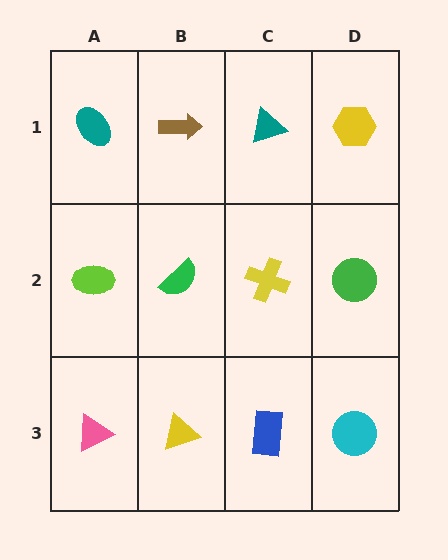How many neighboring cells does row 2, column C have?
4.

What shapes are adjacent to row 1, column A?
A lime ellipse (row 2, column A), a brown arrow (row 1, column B).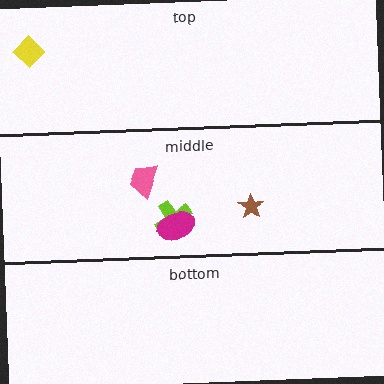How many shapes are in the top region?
1.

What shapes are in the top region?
The yellow diamond.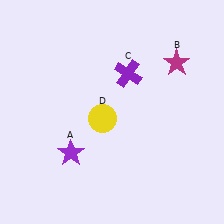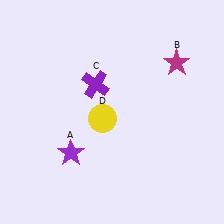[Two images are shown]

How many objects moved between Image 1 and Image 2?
1 object moved between the two images.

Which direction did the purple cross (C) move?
The purple cross (C) moved left.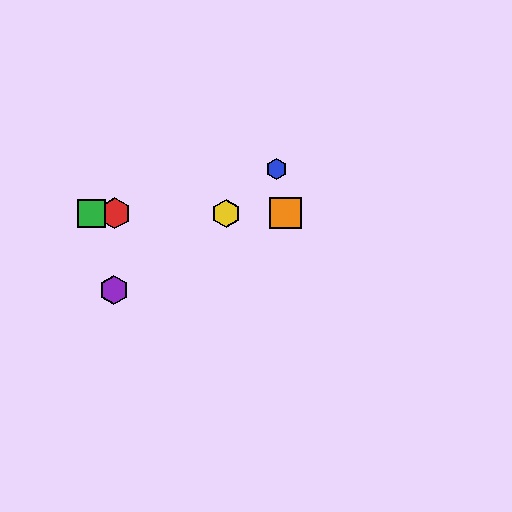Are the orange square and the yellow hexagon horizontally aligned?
Yes, both are at y≈213.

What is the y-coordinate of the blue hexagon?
The blue hexagon is at y≈169.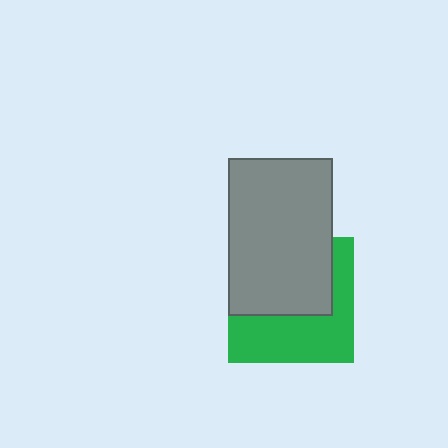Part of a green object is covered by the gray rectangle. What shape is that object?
It is a square.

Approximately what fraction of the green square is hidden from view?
Roughly 52% of the green square is hidden behind the gray rectangle.